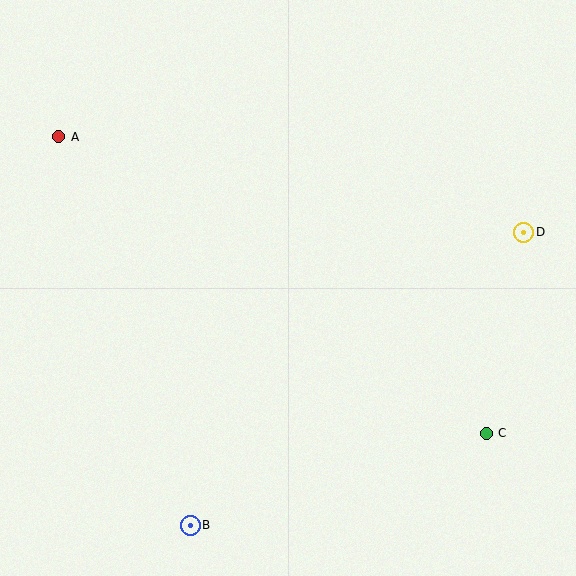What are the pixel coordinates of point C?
Point C is at (486, 433).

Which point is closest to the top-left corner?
Point A is closest to the top-left corner.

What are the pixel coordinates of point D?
Point D is at (524, 232).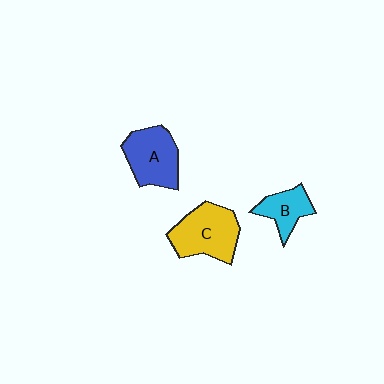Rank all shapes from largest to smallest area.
From largest to smallest: C (yellow), A (blue), B (cyan).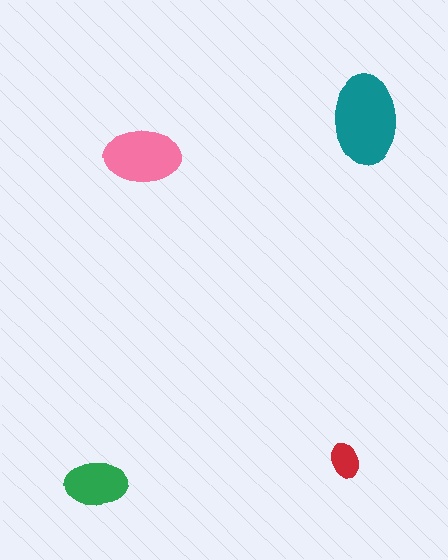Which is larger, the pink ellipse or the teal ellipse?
The teal one.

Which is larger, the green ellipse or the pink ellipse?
The pink one.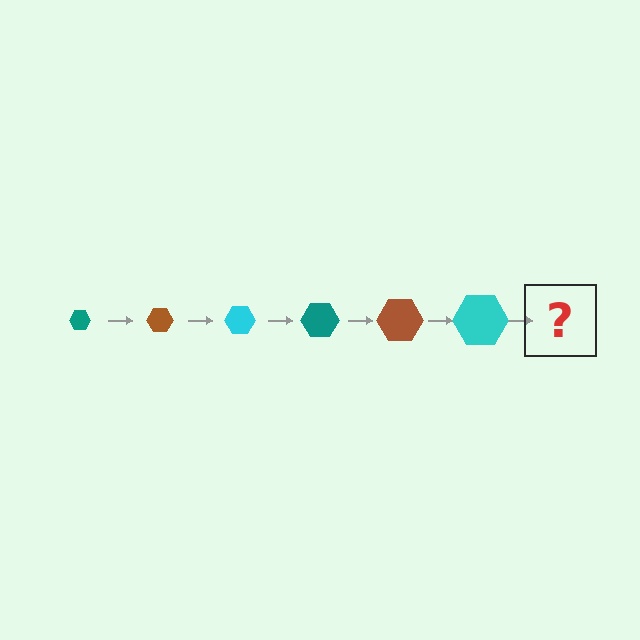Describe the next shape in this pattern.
It should be a teal hexagon, larger than the previous one.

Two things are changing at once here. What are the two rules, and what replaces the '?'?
The two rules are that the hexagon grows larger each step and the color cycles through teal, brown, and cyan. The '?' should be a teal hexagon, larger than the previous one.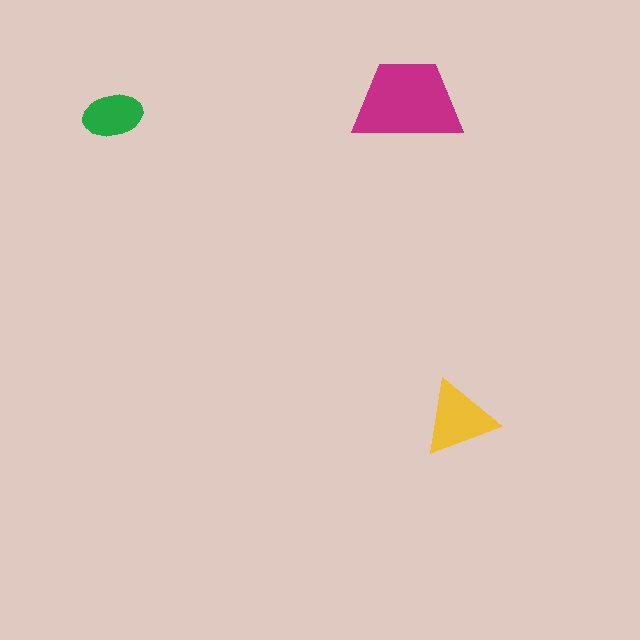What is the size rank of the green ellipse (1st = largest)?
3rd.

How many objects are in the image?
There are 3 objects in the image.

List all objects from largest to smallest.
The magenta trapezoid, the yellow triangle, the green ellipse.